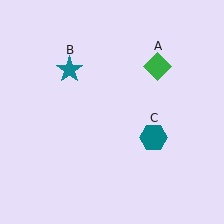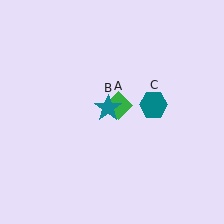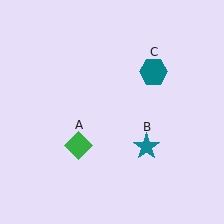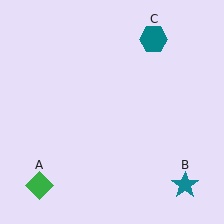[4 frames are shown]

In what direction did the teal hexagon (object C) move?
The teal hexagon (object C) moved up.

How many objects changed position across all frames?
3 objects changed position: green diamond (object A), teal star (object B), teal hexagon (object C).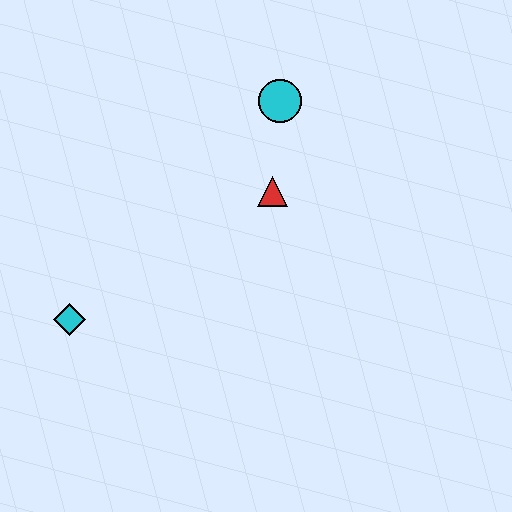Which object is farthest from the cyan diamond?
The cyan circle is farthest from the cyan diamond.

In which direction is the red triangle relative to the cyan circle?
The red triangle is below the cyan circle.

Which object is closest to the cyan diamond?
The red triangle is closest to the cyan diamond.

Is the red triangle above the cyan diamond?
Yes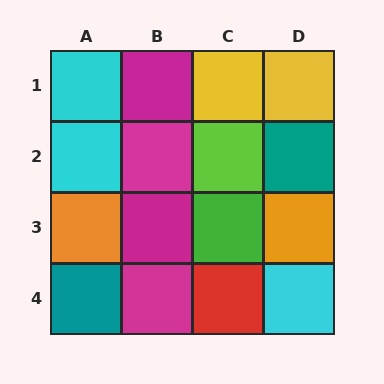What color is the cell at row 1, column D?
Yellow.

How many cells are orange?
2 cells are orange.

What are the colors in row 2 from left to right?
Cyan, magenta, lime, teal.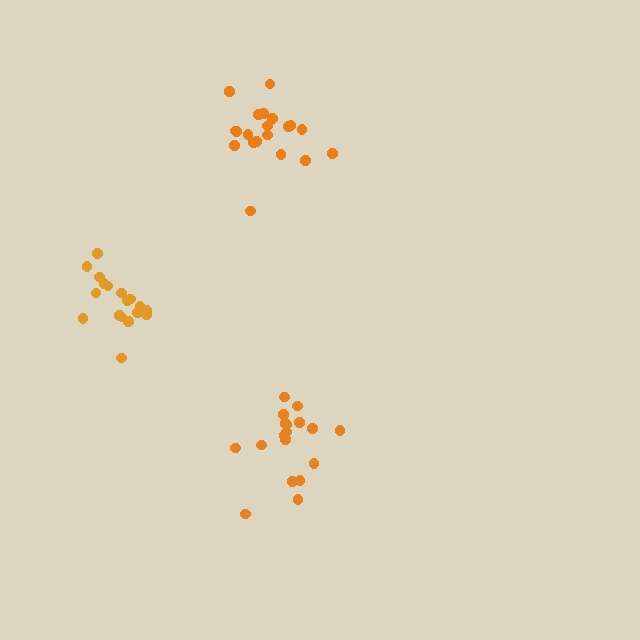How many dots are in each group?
Group 1: 18 dots, Group 2: 20 dots, Group 3: 18 dots (56 total).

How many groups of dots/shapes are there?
There are 3 groups.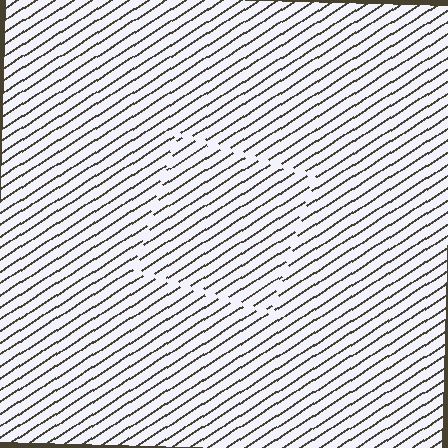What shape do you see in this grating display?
An illusory square. The interior of the shape contains the same grating, shifted by half a period — the contour is defined by the phase discontinuity where line-ends from the inner and outer gratings abut.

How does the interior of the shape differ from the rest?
The interior of the shape contains the same grating, shifted by half a period — the contour is defined by the phase discontinuity where line-ends from the inner and outer gratings abut.